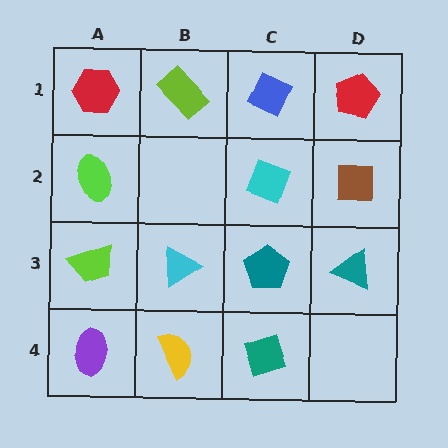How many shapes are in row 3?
4 shapes.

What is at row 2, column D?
A brown square.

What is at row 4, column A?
A purple ellipse.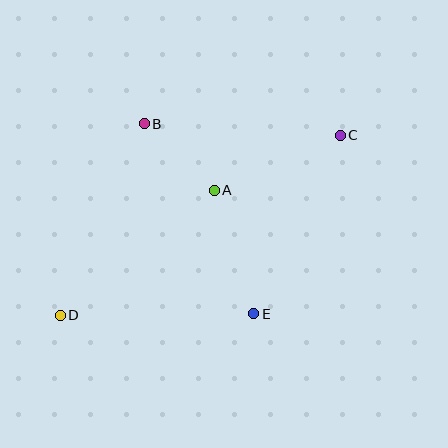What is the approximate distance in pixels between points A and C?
The distance between A and C is approximately 138 pixels.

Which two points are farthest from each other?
Points C and D are farthest from each other.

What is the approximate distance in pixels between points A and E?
The distance between A and E is approximately 130 pixels.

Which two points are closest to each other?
Points A and B are closest to each other.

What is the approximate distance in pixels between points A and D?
The distance between A and D is approximately 198 pixels.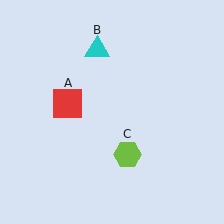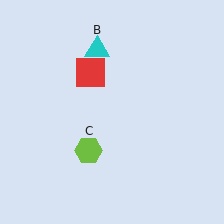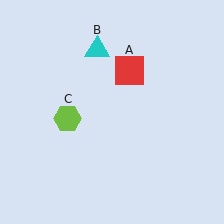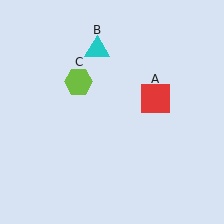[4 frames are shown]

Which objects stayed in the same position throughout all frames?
Cyan triangle (object B) remained stationary.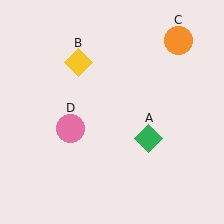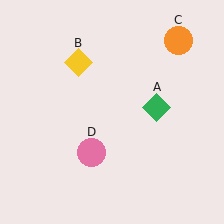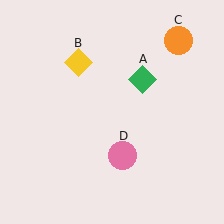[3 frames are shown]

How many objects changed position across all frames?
2 objects changed position: green diamond (object A), pink circle (object D).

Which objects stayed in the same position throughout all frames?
Yellow diamond (object B) and orange circle (object C) remained stationary.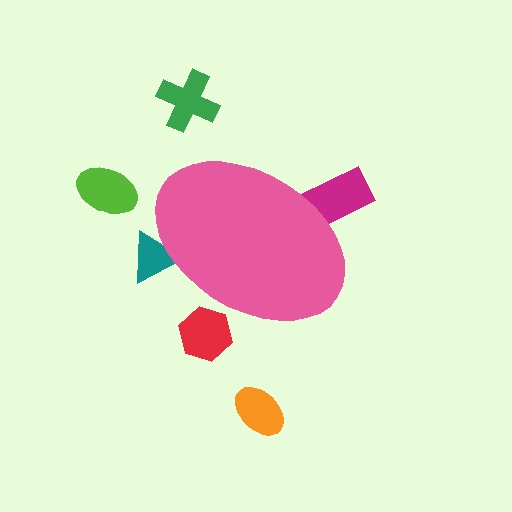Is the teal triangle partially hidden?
Yes, the teal triangle is partially hidden behind the pink ellipse.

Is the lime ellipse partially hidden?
No, the lime ellipse is fully visible.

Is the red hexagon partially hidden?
Yes, the red hexagon is partially hidden behind the pink ellipse.